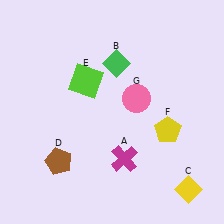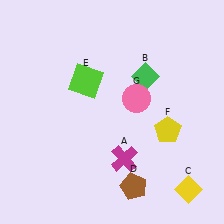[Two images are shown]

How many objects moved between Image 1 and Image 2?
2 objects moved between the two images.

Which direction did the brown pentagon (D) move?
The brown pentagon (D) moved right.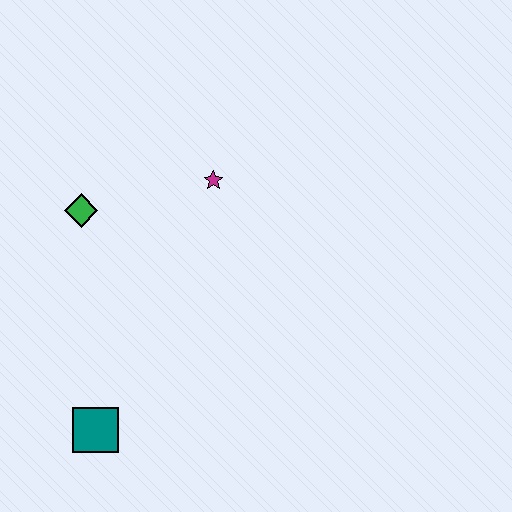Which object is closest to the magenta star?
The green diamond is closest to the magenta star.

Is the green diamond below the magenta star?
Yes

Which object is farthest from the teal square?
The magenta star is farthest from the teal square.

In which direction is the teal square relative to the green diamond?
The teal square is below the green diamond.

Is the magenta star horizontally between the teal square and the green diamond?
No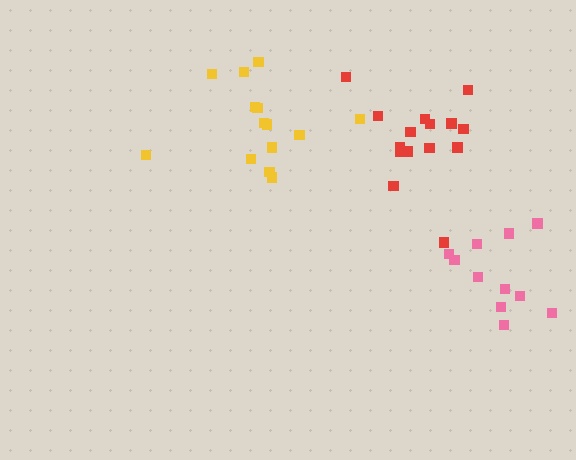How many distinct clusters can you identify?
There are 3 distinct clusters.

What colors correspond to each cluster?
The clusters are colored: yellow, pink, red.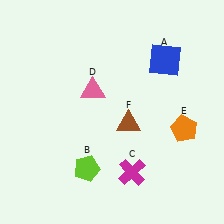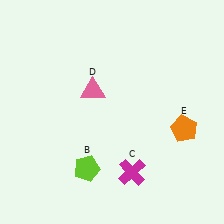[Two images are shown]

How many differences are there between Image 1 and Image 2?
There are 2 differences between the two images.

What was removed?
The blue square (A), the brown triangle (F) were removed in Image 2.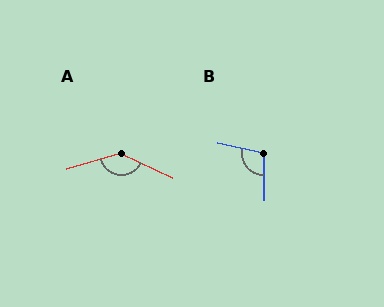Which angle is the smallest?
B, at approximately 103 degrees.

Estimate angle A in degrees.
Approximately 139 degrees.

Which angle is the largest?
A, at approximately 139 degrees.